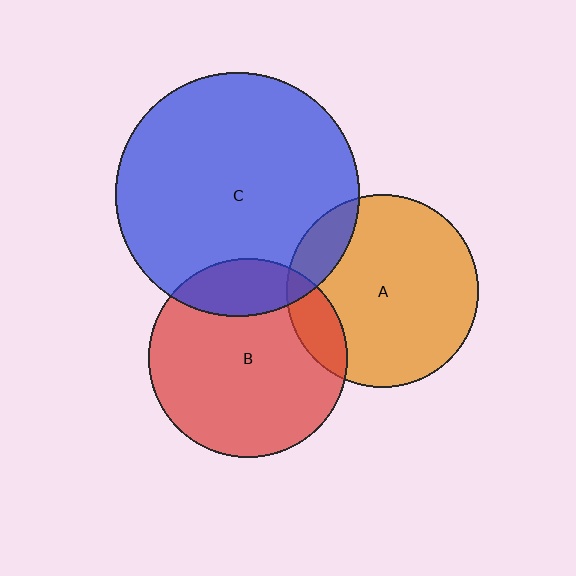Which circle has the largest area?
Circle C (blue).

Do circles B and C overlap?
Yes.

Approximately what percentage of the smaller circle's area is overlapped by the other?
Approximately 20%.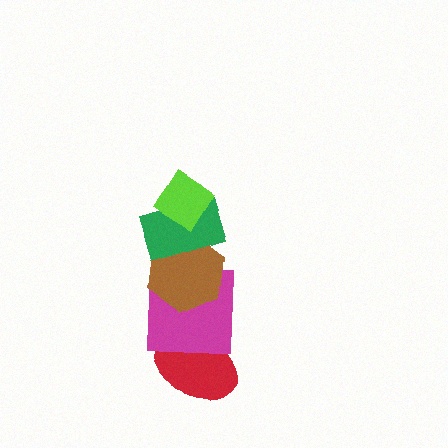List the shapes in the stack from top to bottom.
From top to bottom: the lime diamond, the green rectangle, the brown hexagon, the magenta square, the red ellipse.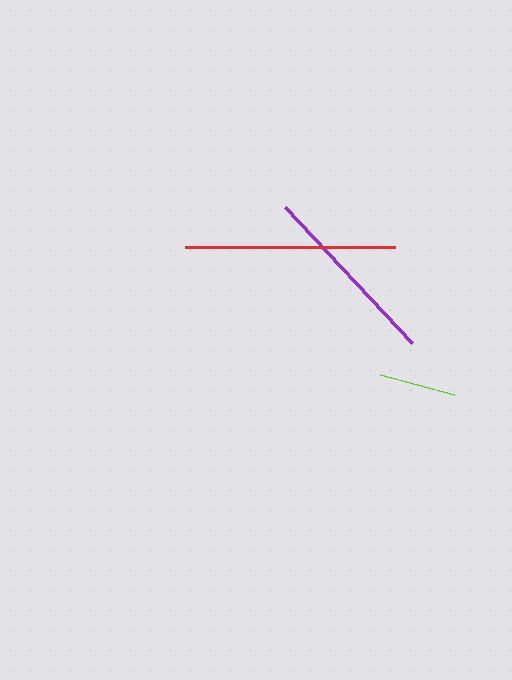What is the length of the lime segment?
The lime segment is approximately 77 pixels long.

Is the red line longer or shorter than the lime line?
The red line is longer than the lime line.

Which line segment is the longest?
The red line is the longest at approximately 210 pixels.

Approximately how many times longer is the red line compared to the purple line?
The red line is approximately 1.1 times the length of the purple line.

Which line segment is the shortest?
The lime line is the shortest at approximately 77 pixels.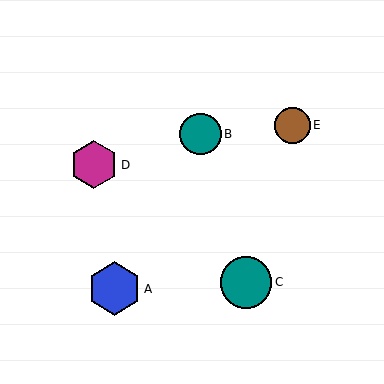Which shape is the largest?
The blue hexagon (labeled A) is the largest.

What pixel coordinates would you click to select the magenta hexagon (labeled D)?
Click at (94, 165) to select the magenta hexagon D.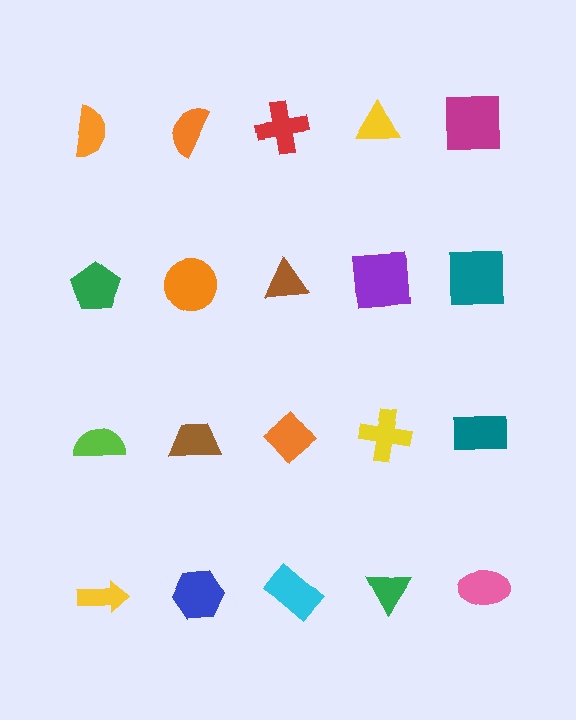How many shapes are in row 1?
5 shapes.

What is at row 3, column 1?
A lime semicircle.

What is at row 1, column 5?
A magenta square.